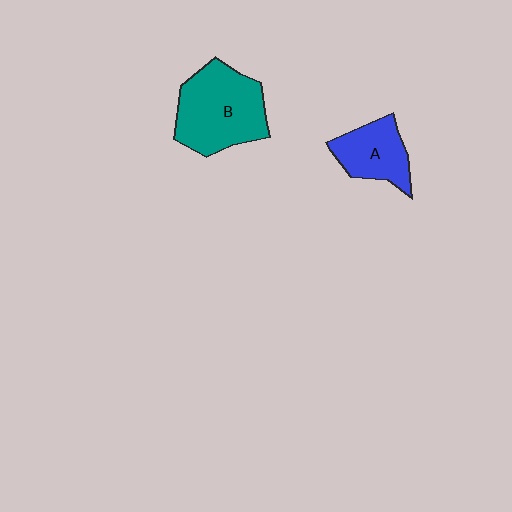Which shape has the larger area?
Shape B (teal).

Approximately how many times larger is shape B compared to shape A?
Approximately 1.7 times.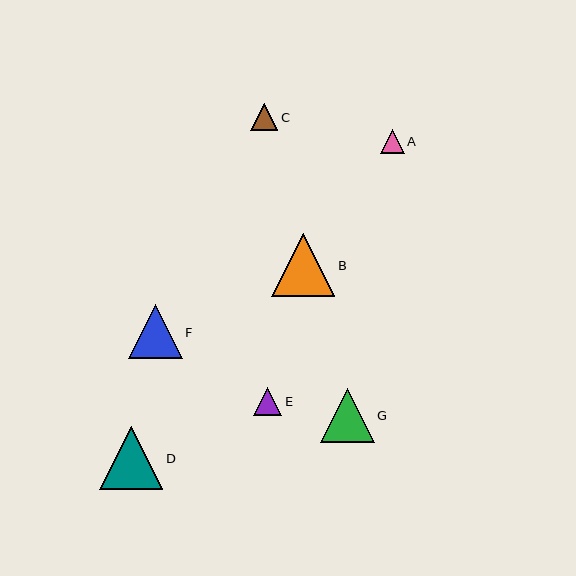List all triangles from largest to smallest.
From largest to smallest: B, D, F, G, E, C, A.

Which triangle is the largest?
Triangle B is the largest with a size of approximately 63 pixels.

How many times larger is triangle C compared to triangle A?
Triangle C is approximately 1.2 times the size of triangle A.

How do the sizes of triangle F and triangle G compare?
Triangle F and triangle G are approximately the same size.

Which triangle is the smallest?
Triangle A is the smallest with a size of approximately 23 pixels.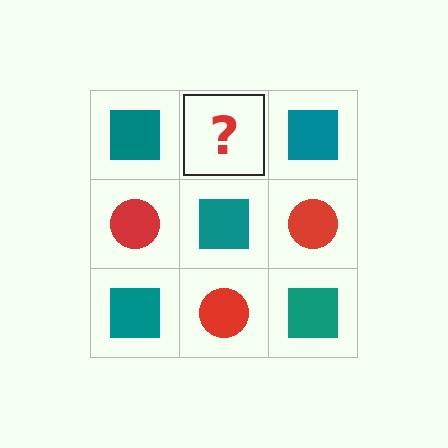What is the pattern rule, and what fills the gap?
The rule is that it alternates teal square and red circle in a checkerboard pattern. The gap should be filled with a red circle.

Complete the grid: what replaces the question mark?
The question mark should be replaced with a red circle.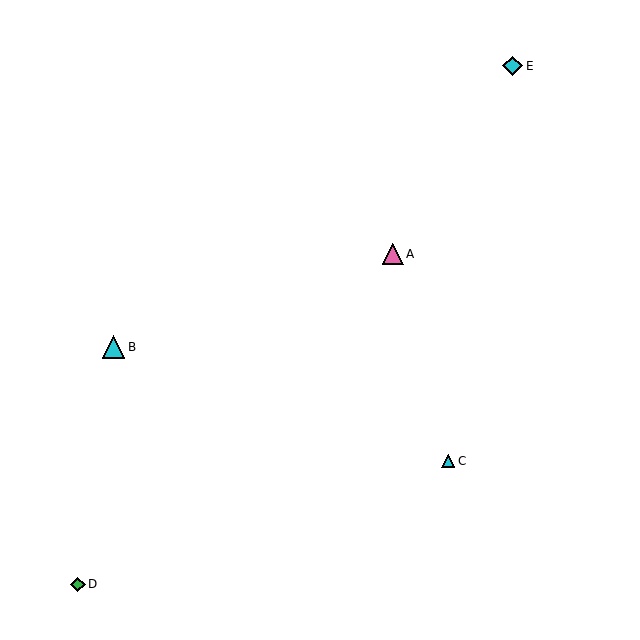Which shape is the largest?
The cyan triangle (labeled B) is the largest.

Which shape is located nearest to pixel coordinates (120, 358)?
The cyan triangle (labeled B) at (114, 347) is nearest to that location.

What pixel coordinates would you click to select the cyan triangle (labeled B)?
Click at (114, 347) to select the cyan triangle B.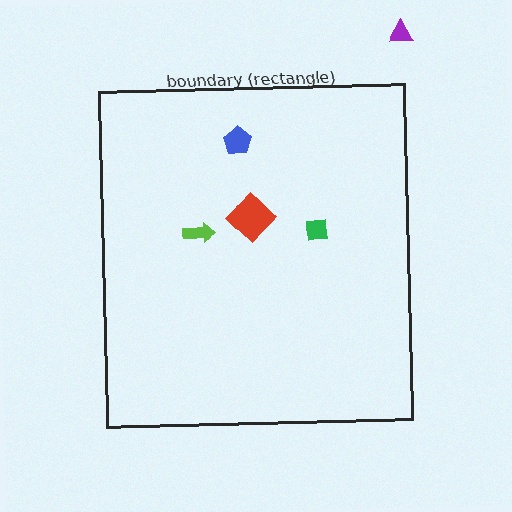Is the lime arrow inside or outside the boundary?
Inside.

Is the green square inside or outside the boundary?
Inside.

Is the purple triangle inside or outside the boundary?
Outside.